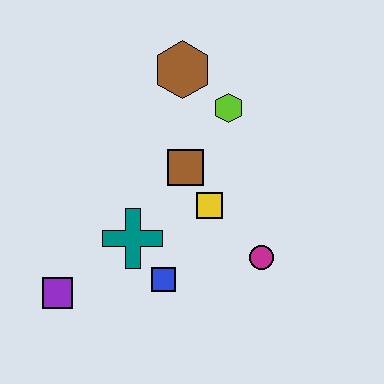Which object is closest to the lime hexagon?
The brown hexagon is closest to the lime hexagon.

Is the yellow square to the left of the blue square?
No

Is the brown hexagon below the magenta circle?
No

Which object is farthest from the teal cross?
The brown hexagon is farthest from the teal cross.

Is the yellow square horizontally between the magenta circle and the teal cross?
Yes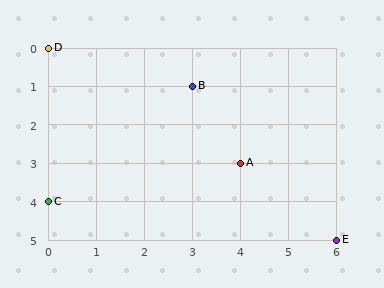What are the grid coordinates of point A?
Point A is at grid coordinates (4, 3).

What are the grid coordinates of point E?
Point E is at grid coordinates (6, 5).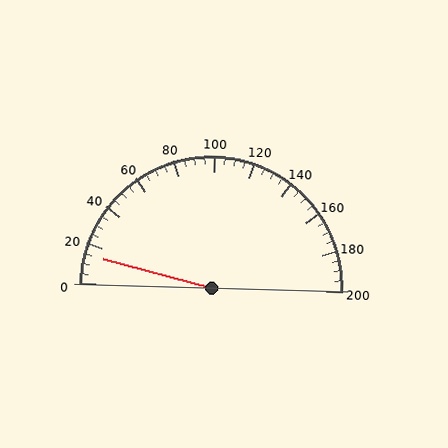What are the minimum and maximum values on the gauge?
The gauge ranges from 0 to 200.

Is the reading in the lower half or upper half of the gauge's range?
The reading is in the lower half of the range (0 to 200).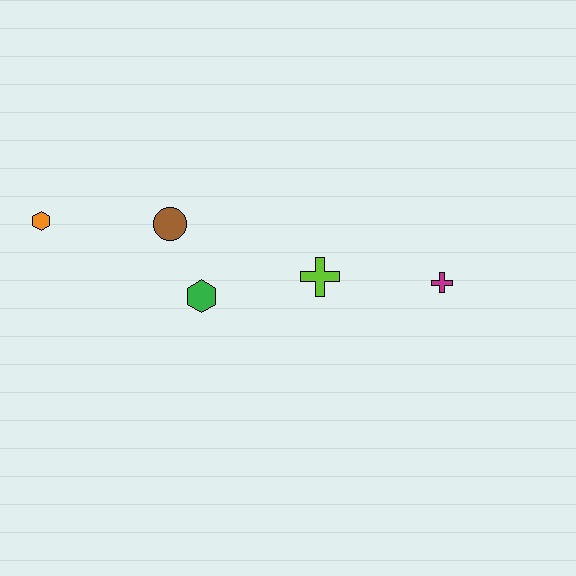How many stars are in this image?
There are no stars.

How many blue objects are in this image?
There are no blue objects.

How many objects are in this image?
There are 5 objects.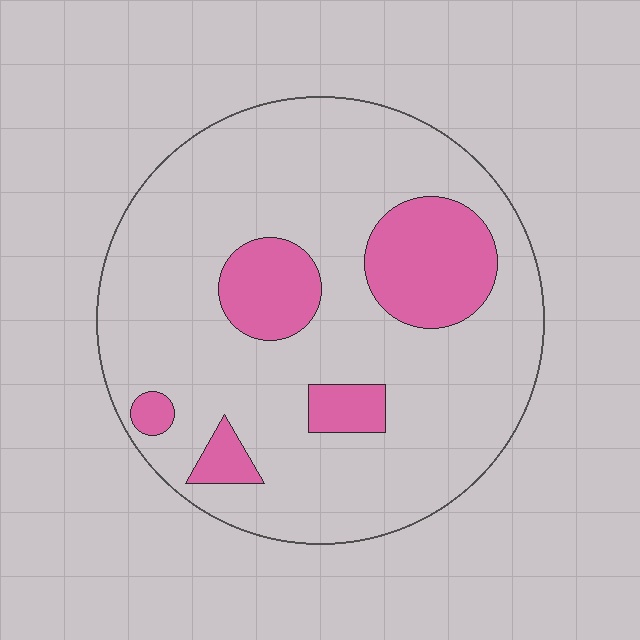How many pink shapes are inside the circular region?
5.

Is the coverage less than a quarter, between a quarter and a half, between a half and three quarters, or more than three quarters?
Less than a quarter.